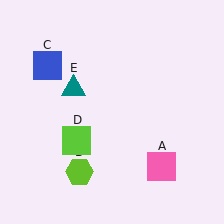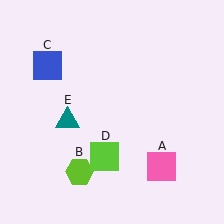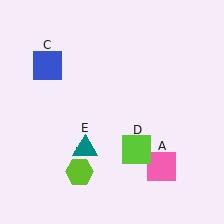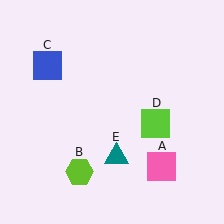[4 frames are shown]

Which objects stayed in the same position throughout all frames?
Pink square (object A) and lime hexagon (object B) and blue square (object C) remained stationary.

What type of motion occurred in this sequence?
The lime square (object D), teal triangle (object E) rotated counterclockwise around the center of the scene.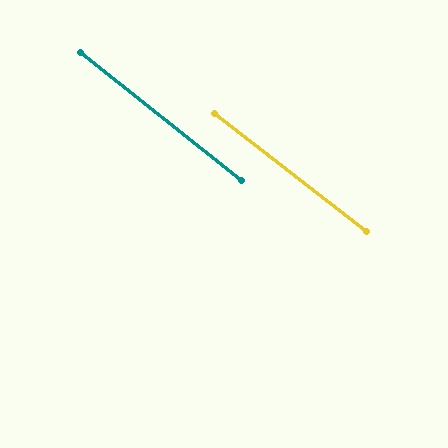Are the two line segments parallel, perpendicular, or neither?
Parallel — their directions differ by only 0.5°.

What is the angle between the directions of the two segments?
Approximately 0 degrees.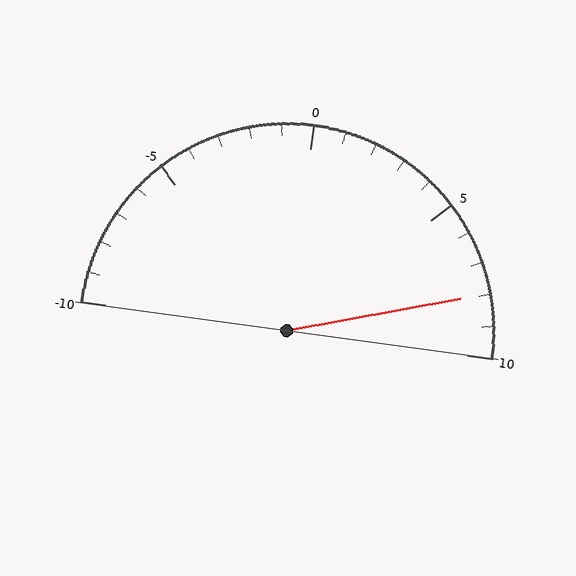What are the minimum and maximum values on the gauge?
The gauge ranges from -10 to 10.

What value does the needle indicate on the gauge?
The needle indicates approximately 8.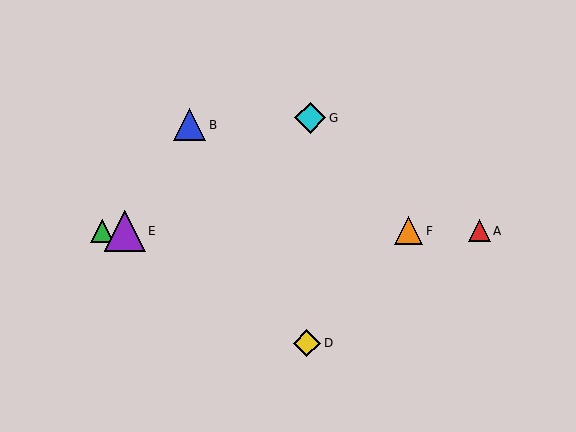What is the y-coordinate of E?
Object E is at y≈231.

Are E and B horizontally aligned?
No, E is at y≈231 and B is at y≈125.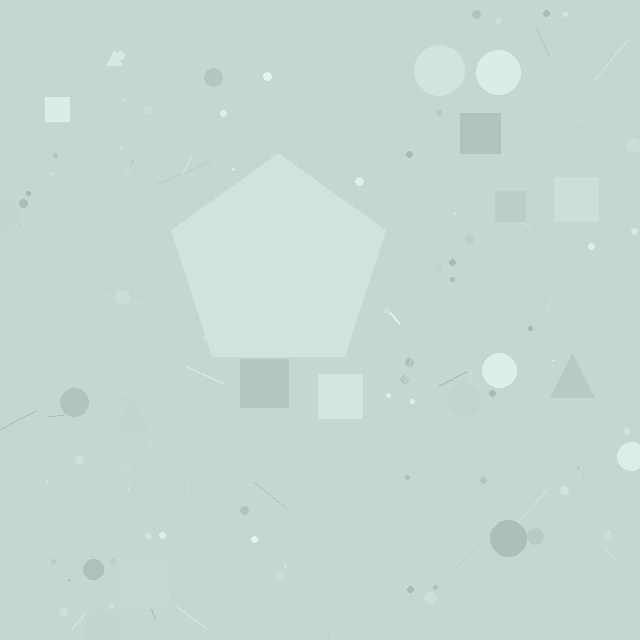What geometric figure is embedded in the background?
A pentagon is embedded in the background.